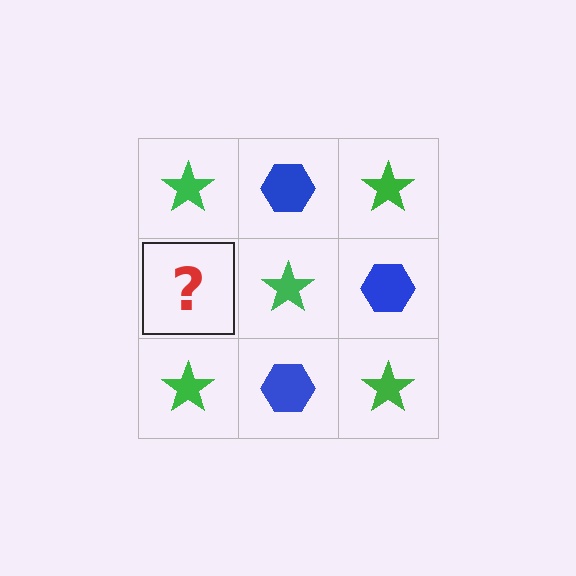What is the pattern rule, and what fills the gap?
The rule is that it alternates green star and blue hexagon in a checkerboard pattern. The gap should be filled with a blue hexagon.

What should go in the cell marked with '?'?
The missing cell should contain a blue hexagon.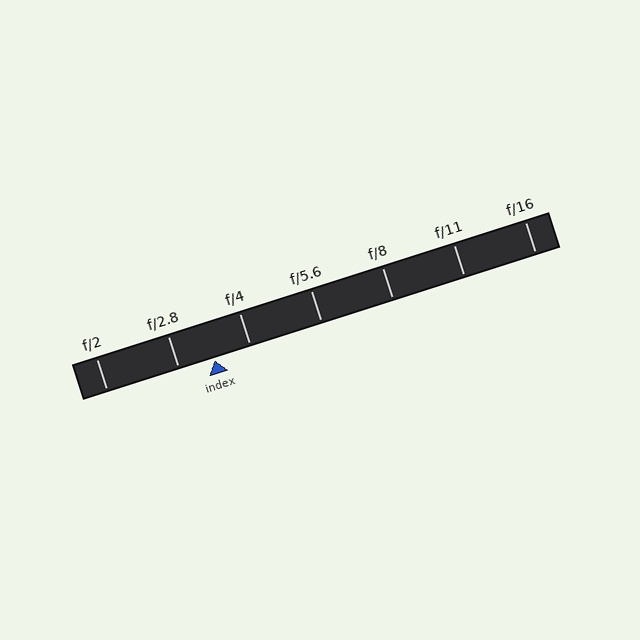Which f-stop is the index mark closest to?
The index mark is closest to f/4.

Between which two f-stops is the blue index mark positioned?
The index mark is between f/2.8 and f/4.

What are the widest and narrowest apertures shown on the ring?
The widest aperture shown is f/2 and the narrowest is f/16.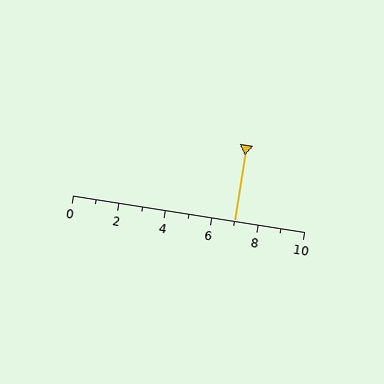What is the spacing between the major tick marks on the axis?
The major ticks are spaced 2 apart.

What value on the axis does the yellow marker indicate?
The marker indicates approximately 7.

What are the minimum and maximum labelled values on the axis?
The axis runs from 0 to 10.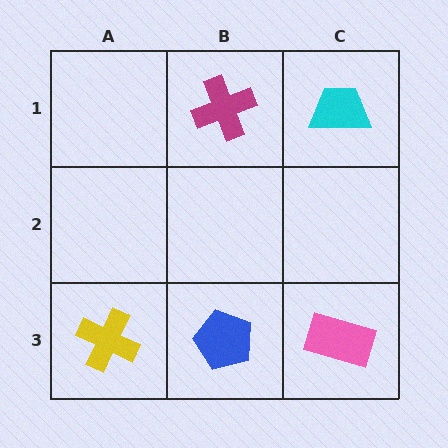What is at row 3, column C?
A pink rectangle.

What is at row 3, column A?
A yellow cross.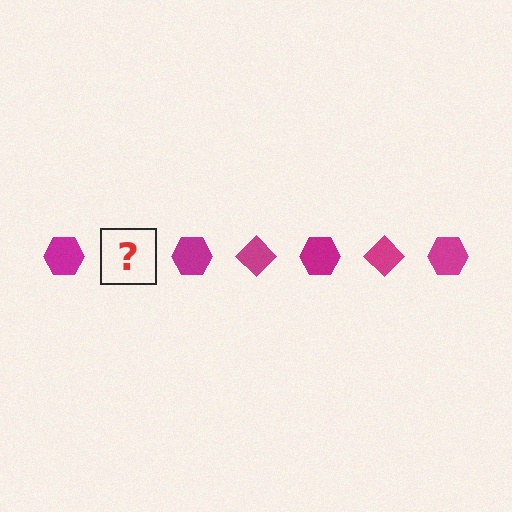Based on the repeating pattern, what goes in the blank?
The blank should be a magenta diamond.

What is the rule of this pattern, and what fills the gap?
The rule is that the pattern cycles through hexagon, diamond shapes in magenta. The gap should be filled with a magenta diamond.